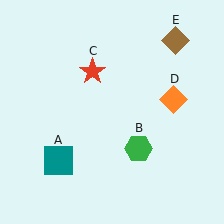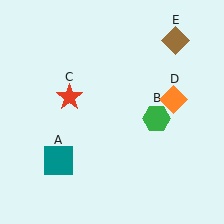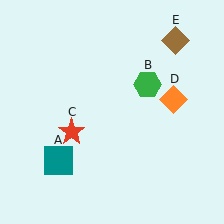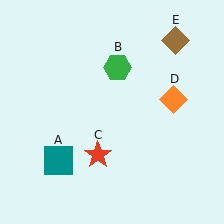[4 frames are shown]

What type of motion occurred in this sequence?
The green hexagon (object B), red star (object C) rotated counterclockwise around the center of the scene.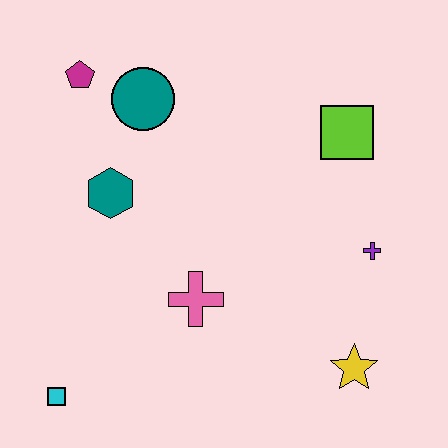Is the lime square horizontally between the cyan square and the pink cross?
No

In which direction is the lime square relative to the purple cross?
The lime square is above the purple cross.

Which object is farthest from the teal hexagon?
The yellow star is farthest from the teal hexagon.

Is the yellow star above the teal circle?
No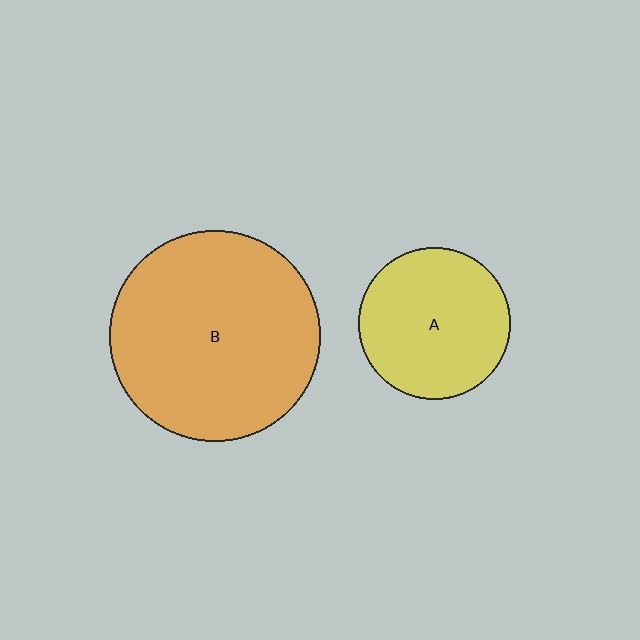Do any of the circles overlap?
No, none of the circles overlap.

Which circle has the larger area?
Circle B (orange).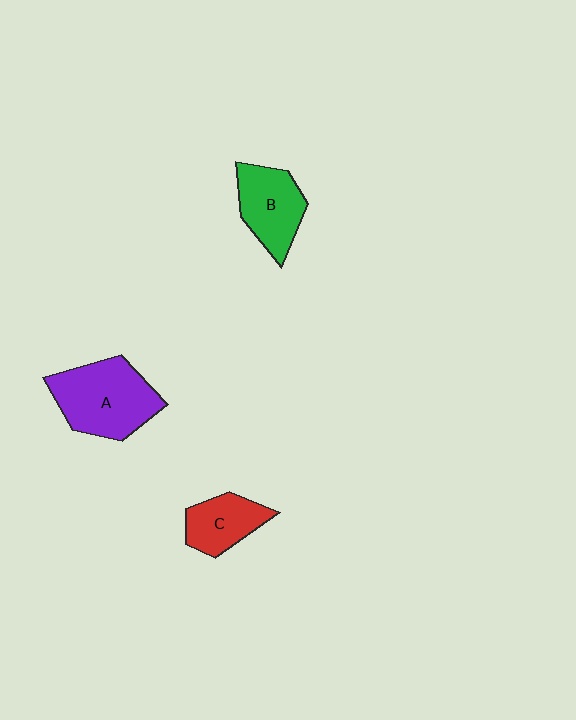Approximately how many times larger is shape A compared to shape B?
Approximately 1.4 times.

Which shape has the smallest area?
Shape C (red).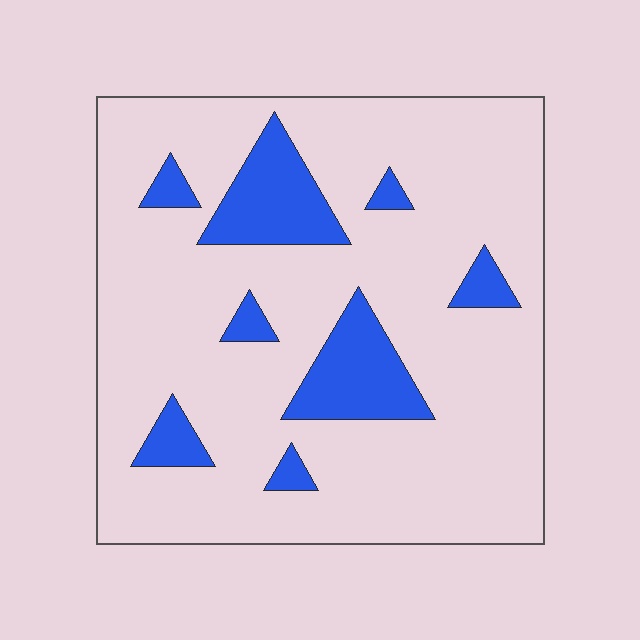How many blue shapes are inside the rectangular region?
8.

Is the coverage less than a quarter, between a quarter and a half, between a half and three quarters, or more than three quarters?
Less than a quarter.